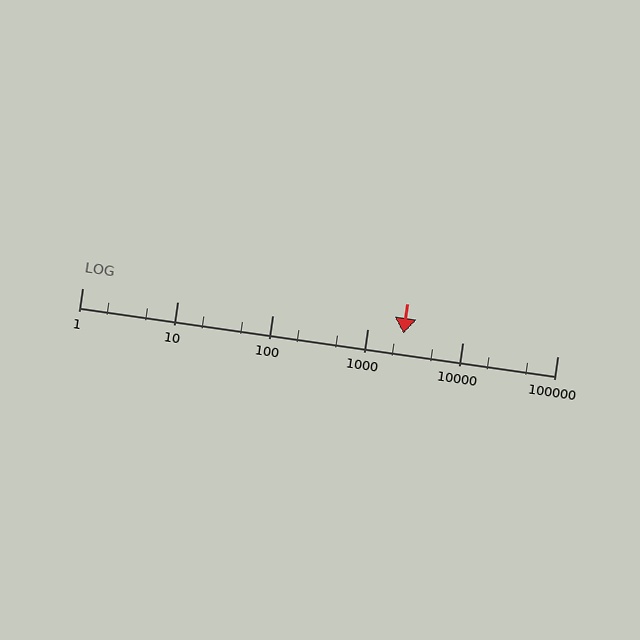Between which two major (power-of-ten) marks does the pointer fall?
The pointer is between 1000 and 10000.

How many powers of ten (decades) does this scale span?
The scale spans 5 decades, from 1 to 100000.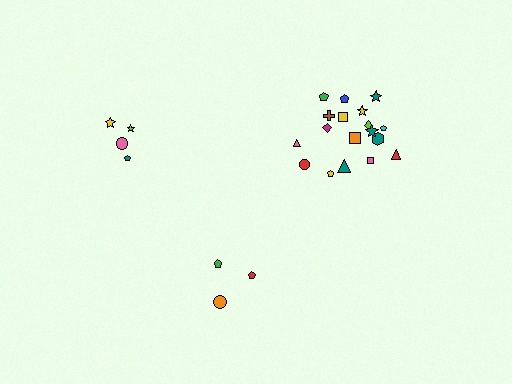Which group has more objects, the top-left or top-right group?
The top-right group.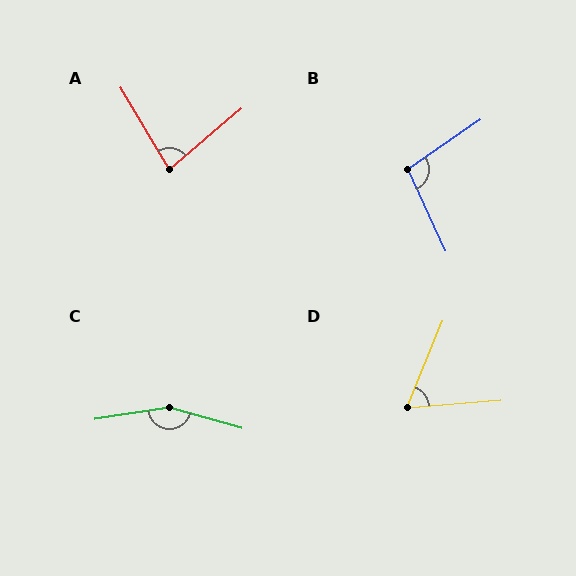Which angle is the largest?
C, at approximately 155 degrees.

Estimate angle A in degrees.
Approximately 80 degrees.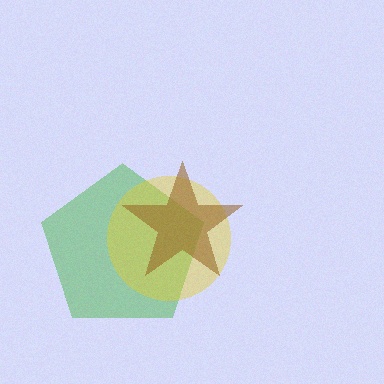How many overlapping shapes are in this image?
There are 3 overlapping shapes in the image.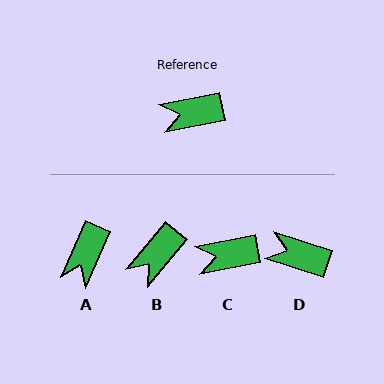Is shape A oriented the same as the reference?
No, it is off by about 55 degrees.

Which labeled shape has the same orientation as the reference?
C.